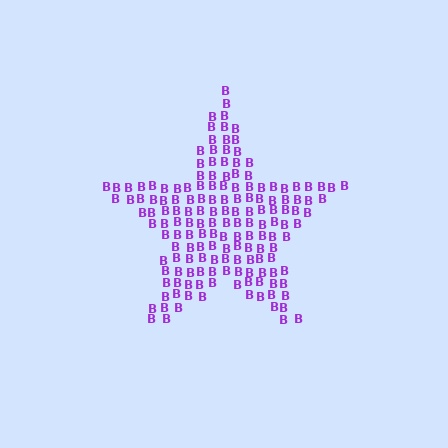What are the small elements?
The small elements are letter B's.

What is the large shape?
The large shape is a star.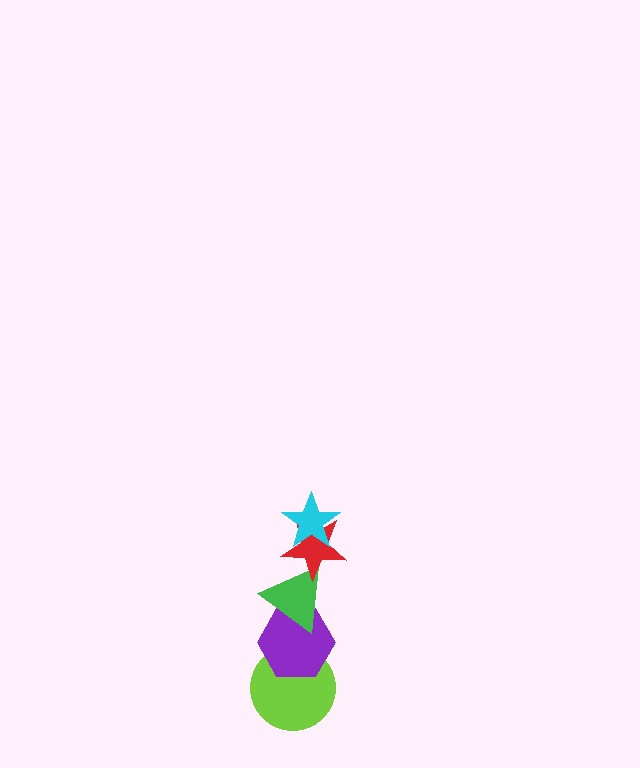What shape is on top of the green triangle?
The red star is on top of the green triangle.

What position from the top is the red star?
The red star is 2nd from the top.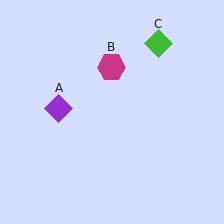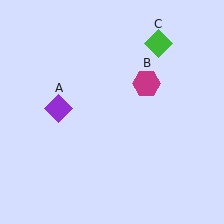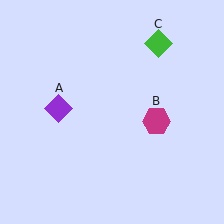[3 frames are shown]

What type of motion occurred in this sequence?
The magenta hexagon (object B) rotated clockwise around the center of the scene.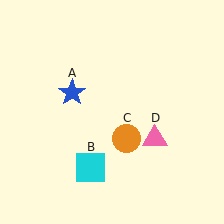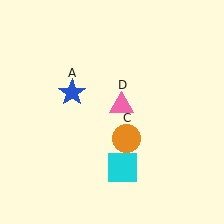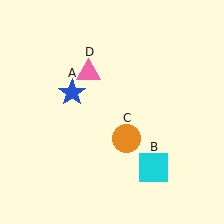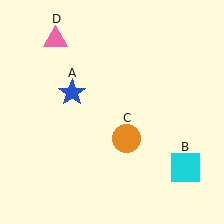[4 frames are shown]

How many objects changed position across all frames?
2 objects changed position: cyan square (object B), pink triangle (object D).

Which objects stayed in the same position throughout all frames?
Blue star (object A) and orange circle (object C) remained stationary.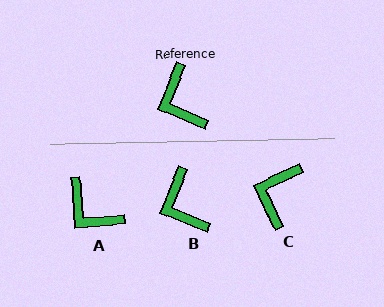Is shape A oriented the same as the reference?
No, it is off by about 27 degrees.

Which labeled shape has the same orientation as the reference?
B.